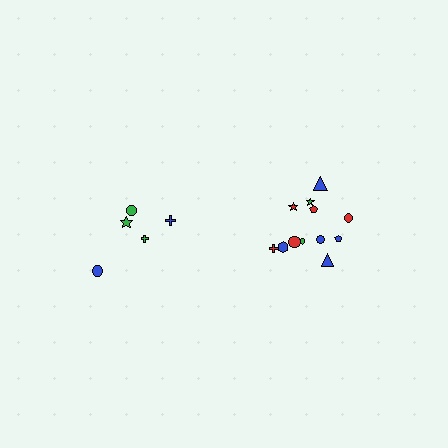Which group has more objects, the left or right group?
The right group.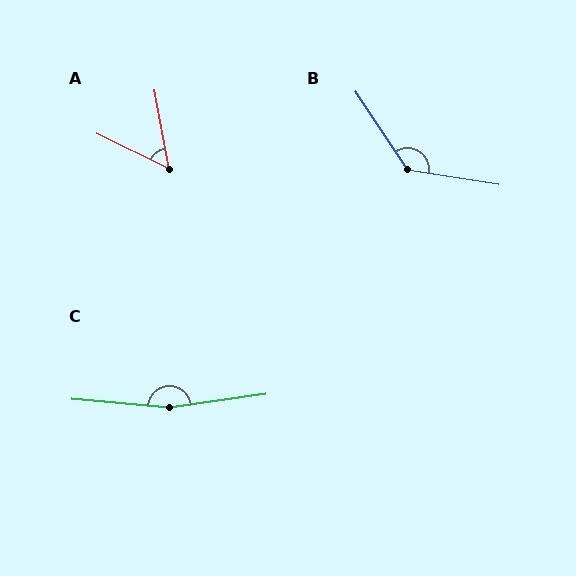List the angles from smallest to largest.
A (53°), B (132°), C (167°).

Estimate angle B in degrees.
Approximately 132 degrees.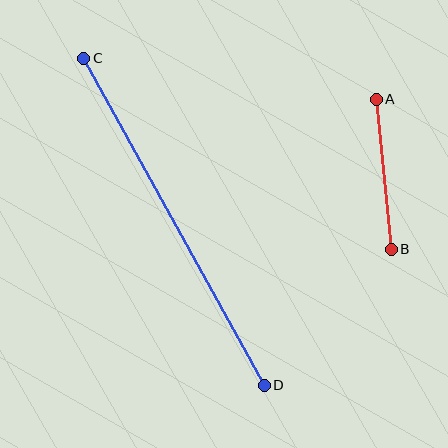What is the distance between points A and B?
The distance is approximately 151 pixels.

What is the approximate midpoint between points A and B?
The midpoint is at approximately (384, 174) pixels.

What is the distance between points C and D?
The distance is approximately 373 pixels.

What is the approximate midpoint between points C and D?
The midpoint is at approximately (174, 222) pixels.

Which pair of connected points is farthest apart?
Points C and D are farthest apart.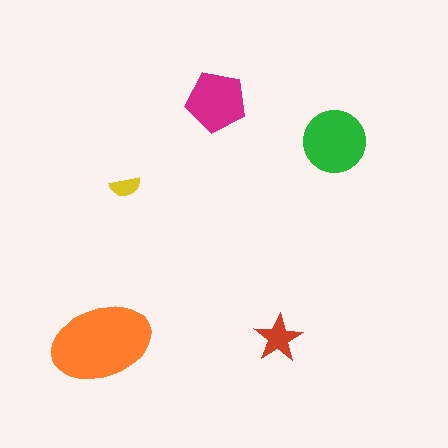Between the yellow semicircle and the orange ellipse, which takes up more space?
The orange ellipse.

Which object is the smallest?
The yellow semicircle.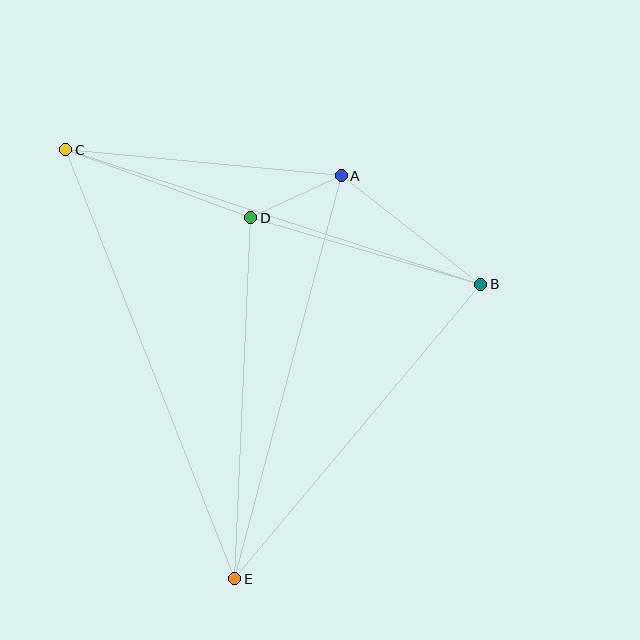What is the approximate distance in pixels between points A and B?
The distance between A and B is approximately 177 pixels.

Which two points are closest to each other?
Points A and D are closest to each other.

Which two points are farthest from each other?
Points C and E are farthest from each other.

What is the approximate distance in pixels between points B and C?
The distance between B and C is approximately 436 pixels.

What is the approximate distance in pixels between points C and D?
The distance between C and D is approximately 197 pixels.